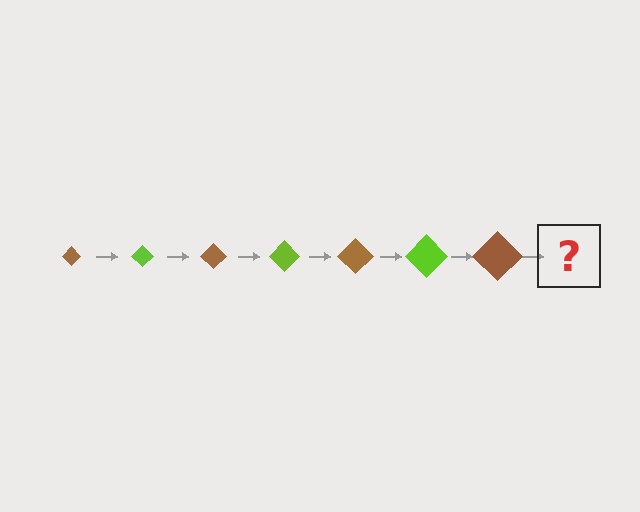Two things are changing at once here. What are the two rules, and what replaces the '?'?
The two rules are that the diamond grows larger each step and the color cycles through brown and lime. The '?' should be a lime diamond, larger than the previous one.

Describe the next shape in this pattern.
It should be a lime diamond, larger than the previous one.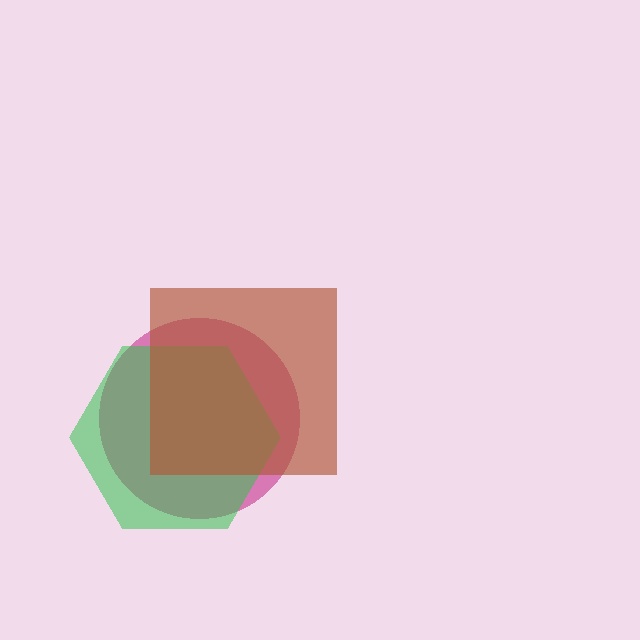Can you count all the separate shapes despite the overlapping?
Yes, there are 3 separate shapes.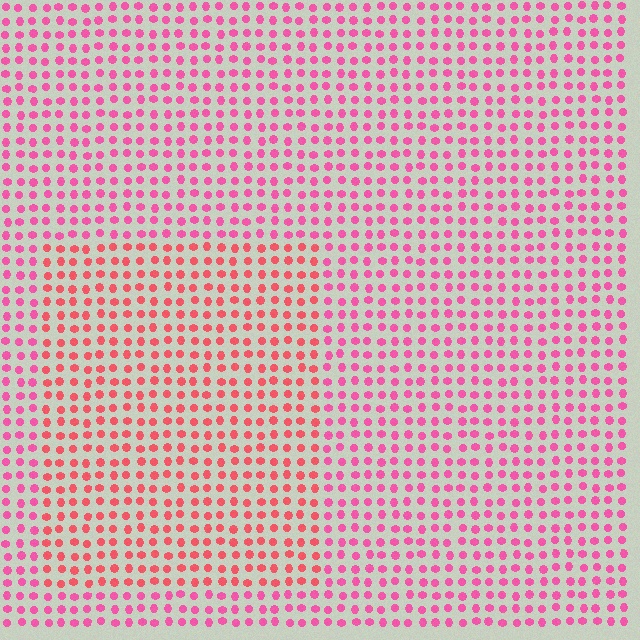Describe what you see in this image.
The image is filled with small pink elements in a uniform arrangement. A rectangle-shaped region is visible where the elements are tinted to a slightly different hue, forming a subtle color boundary.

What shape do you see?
I see a rectangle.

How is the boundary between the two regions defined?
The boundary is defined purely by a slight shift in hue (about 26 degrees). Spacing, size, and orientation are identical on both sides.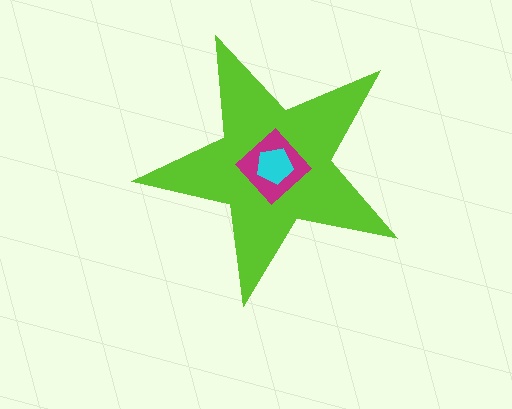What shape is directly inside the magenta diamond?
The cyan pentagon.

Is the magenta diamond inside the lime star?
Yes.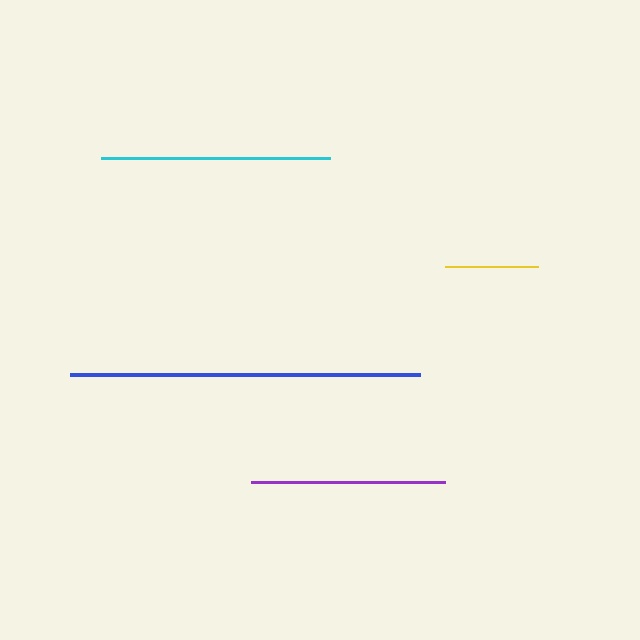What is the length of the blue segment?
The blue segment is approximately 349 pixels long.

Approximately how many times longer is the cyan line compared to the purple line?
The cyan line is approximately 1.2 times the length of the purple line.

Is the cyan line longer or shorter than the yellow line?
The cyan line is longer than the yellow line.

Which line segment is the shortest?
The yellow line is the shortest at approximately 93 pixels.